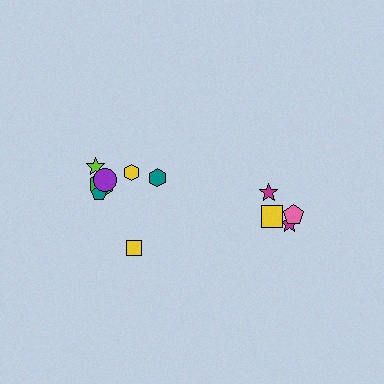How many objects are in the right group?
There are 4 objects.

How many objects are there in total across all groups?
There are 11 objects.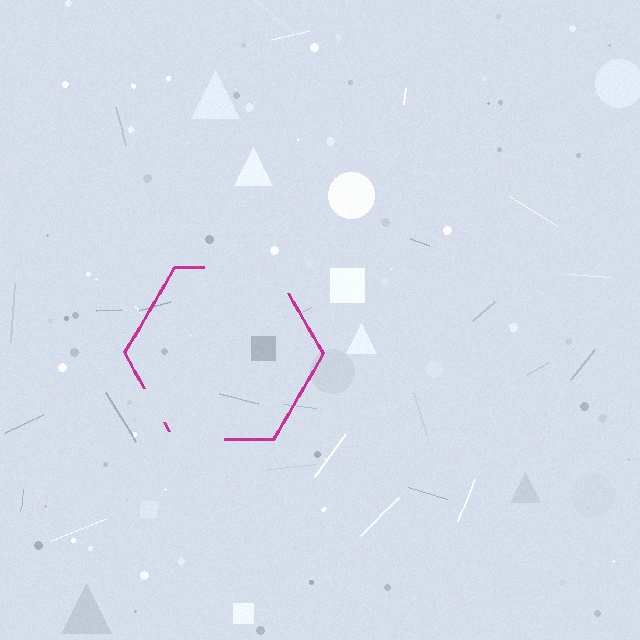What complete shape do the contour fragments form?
The contour fragments form a hexagon.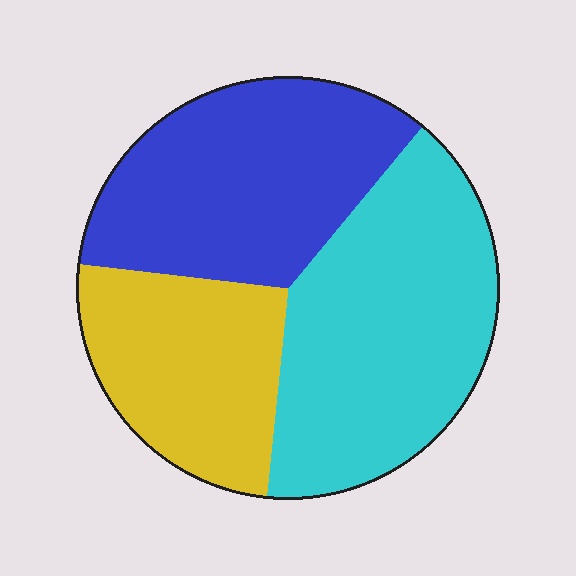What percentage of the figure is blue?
Blue covers roughly 35% of the figure.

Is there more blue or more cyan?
Cyan.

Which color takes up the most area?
Cyan, at roughly 40%.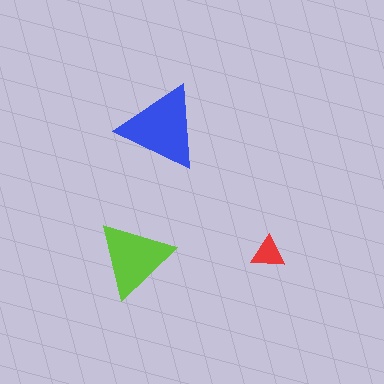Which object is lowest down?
The lime triangle is bottommost.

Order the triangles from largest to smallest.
the blue one, the lime one, the red one.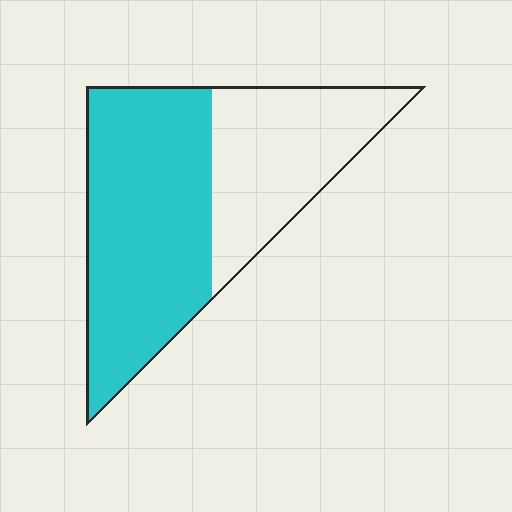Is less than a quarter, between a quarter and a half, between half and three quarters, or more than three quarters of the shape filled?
Between half and three quarters.